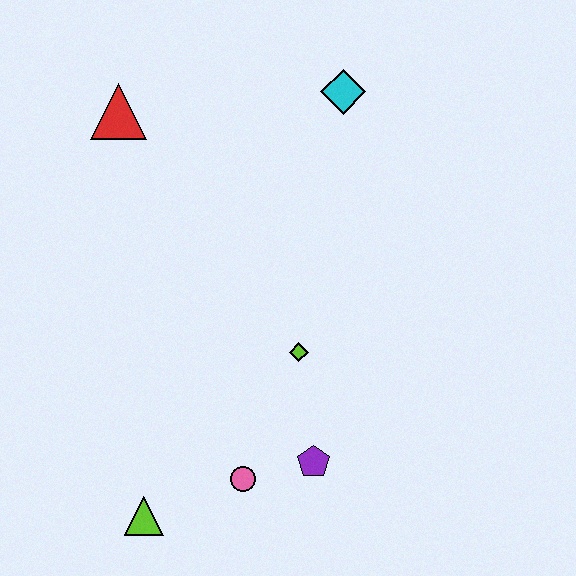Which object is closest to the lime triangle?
The pink circle is closest to the lime triangle.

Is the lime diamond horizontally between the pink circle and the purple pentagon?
Yes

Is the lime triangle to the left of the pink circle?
Yes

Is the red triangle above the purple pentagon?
Yes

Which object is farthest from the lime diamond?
The red triangle is farthest from the lime diamond.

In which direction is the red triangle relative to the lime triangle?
The red triangle is above the lime triangle.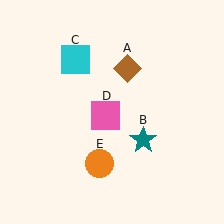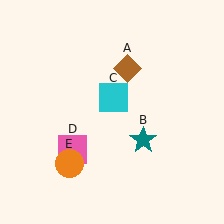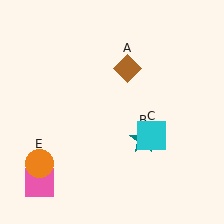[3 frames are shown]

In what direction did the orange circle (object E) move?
The orange circle (object E) moved left.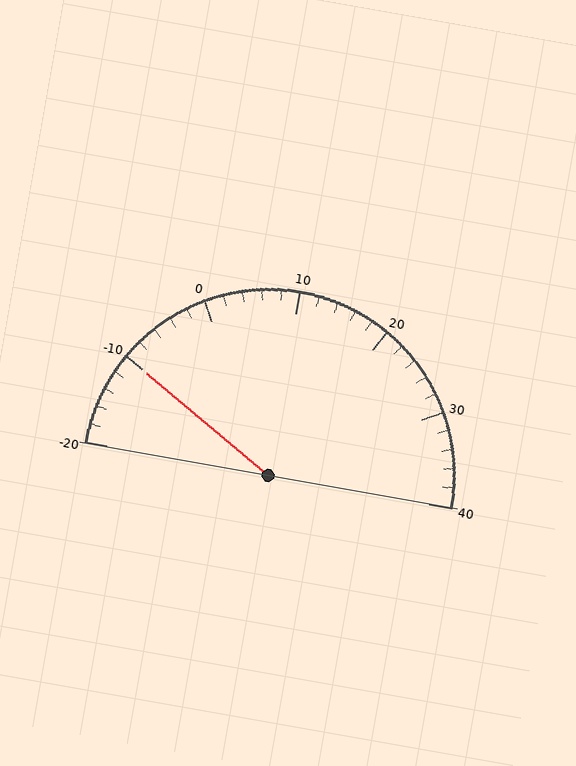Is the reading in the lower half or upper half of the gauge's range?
The reading is in the lower half of the range (-20 to 40).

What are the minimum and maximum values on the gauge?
The gauge ranges from -20 to 40.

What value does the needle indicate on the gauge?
The needle indicates approximately -10.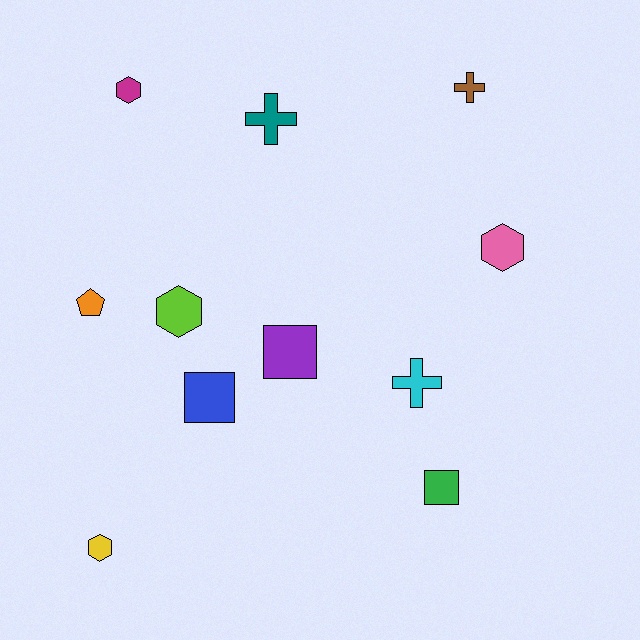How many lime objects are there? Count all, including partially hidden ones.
There is 1 lime object.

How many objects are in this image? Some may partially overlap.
There are 11 objects.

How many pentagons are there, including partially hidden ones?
There is 1 pentagon.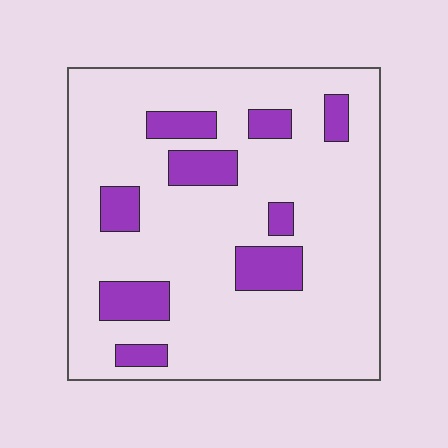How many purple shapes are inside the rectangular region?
9.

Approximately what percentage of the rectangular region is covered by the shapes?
Approximately 15%.